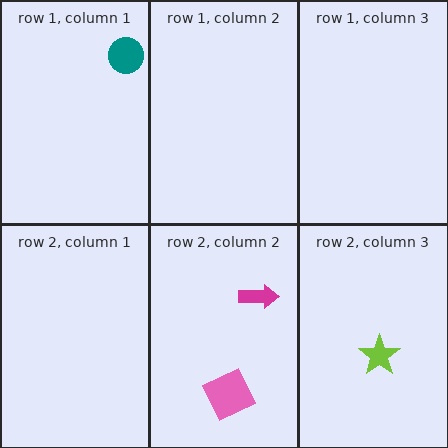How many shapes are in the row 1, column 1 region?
1.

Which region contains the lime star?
The row 2, column 3 region.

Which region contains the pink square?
The row 2, column 2 region.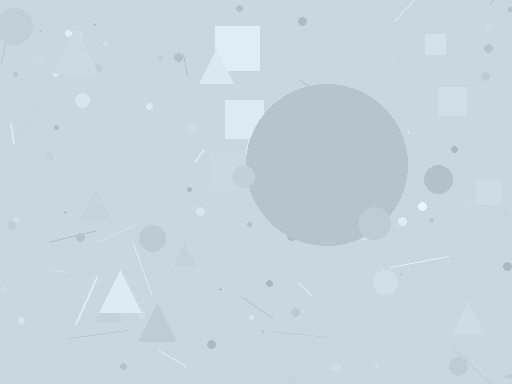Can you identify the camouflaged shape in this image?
The camouflaged shape is a circle.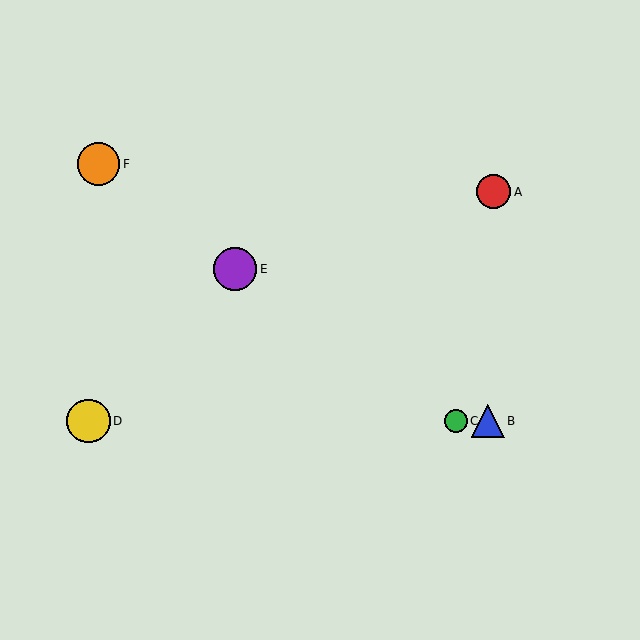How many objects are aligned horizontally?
3 objects (B, C, D) are aligned horizontally.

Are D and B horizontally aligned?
Yes, both are at y≈421.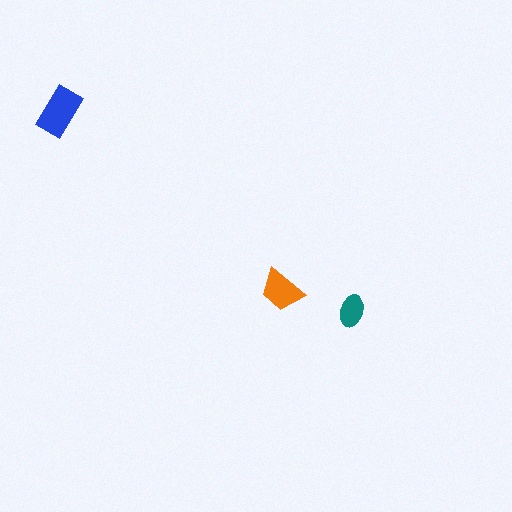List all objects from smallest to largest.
The teal ellipse, the orange trapezoid, the blue rectangle.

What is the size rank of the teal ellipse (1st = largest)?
3rd.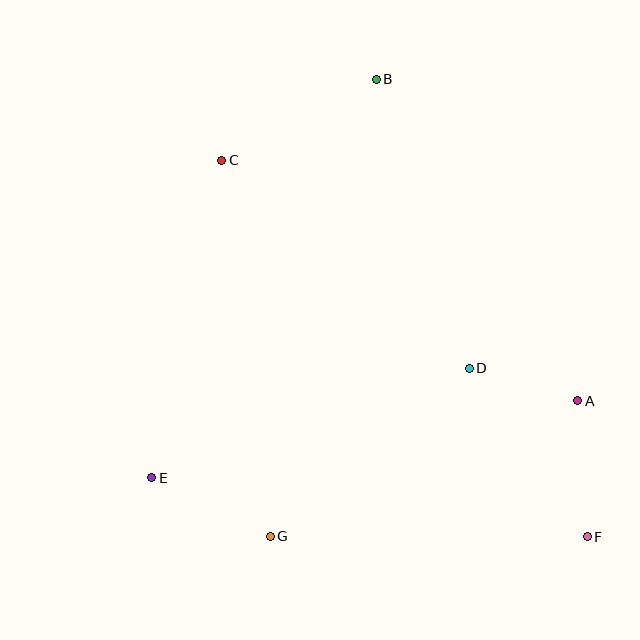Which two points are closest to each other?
Points A and D are closest to each other.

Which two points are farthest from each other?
Points C and F are farthest from each other.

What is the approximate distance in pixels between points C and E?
The distance between C and E is approximately 325 pixels.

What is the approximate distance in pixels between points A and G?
The distance between A and G is approximately 336 pixels.